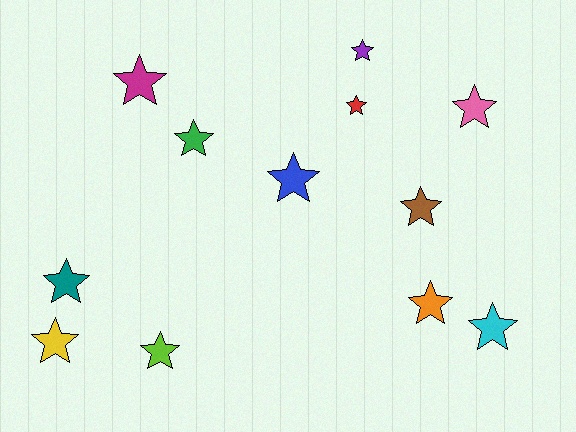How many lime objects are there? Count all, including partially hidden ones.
There is 1 lime object.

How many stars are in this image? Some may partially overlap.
There are 12 stars.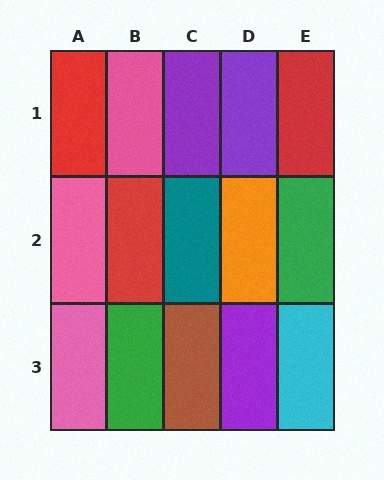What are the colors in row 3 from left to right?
Pink, green, brown, purple, cyan.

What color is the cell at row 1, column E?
Red.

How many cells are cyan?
1 cell is cyan.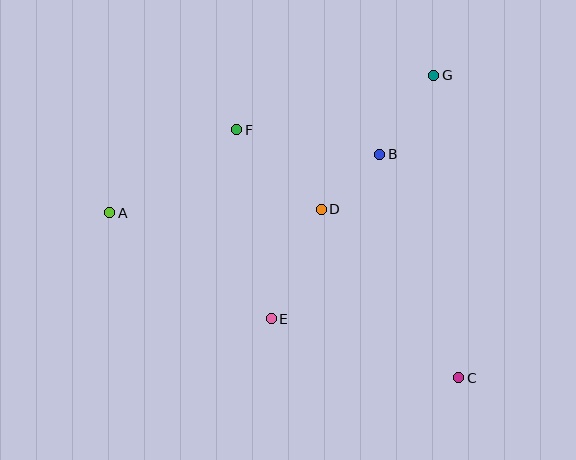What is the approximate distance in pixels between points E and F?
The distance between E and F is approximately 192 pixels.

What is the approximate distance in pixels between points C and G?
The distance between C and G is approximately 304 pixels.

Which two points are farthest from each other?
Points A and C are farthest from each other.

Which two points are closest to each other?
Points B and D are closest to each other.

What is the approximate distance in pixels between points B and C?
The distance between B and C is approximately 237 pixels.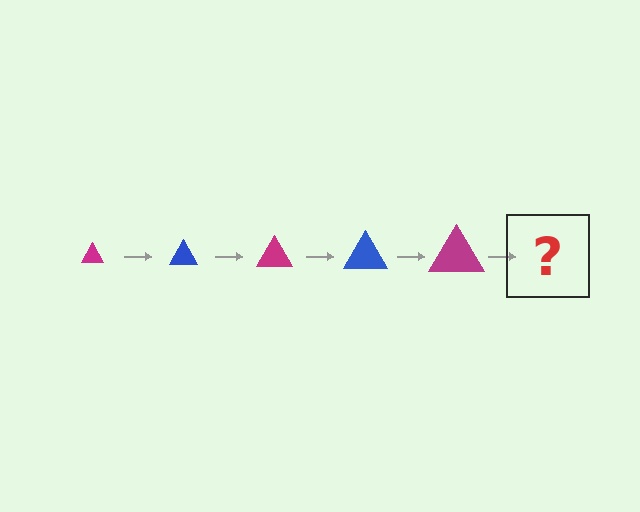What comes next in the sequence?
The next element should be a blue triangle, larger than the previous one.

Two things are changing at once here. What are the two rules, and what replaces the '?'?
The two rules are that the triangle grows larger each step and the color cycles through magenta and blue. The '?' should be a blue triangle, larger than the previous one.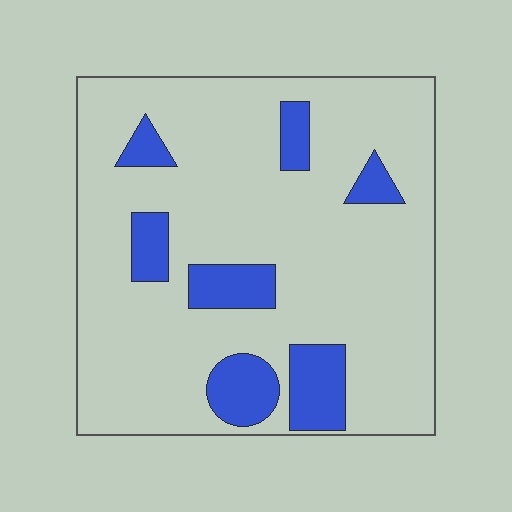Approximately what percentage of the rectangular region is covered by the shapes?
Approximately 15%.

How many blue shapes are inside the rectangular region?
7.